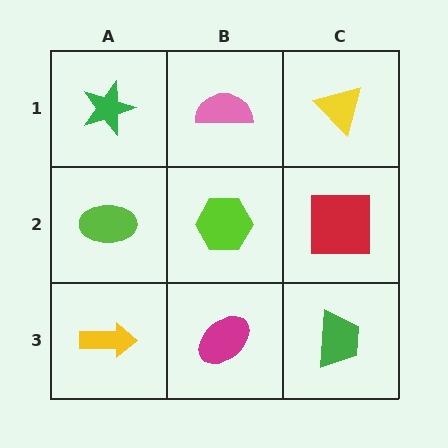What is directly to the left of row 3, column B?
A yellow arrow.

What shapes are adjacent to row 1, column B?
A lime hexagon (row 2, column B), a green star (row 1, column A), a yellow triangle (row 1, column C).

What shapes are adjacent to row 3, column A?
A lime ellipse (row 2, column A), a magenta ellipse (row 3, column B).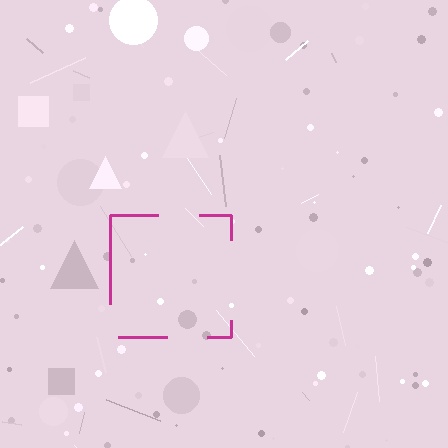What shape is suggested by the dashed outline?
The dashed outline suggests a square.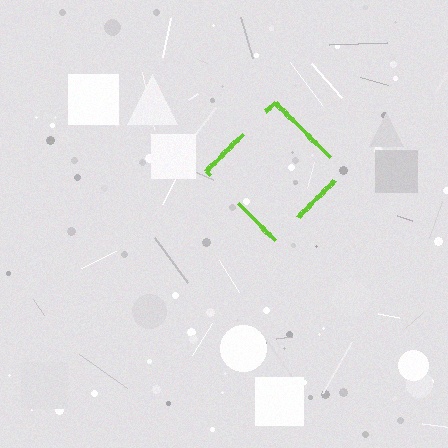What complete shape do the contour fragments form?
The contour fragments form a diamond.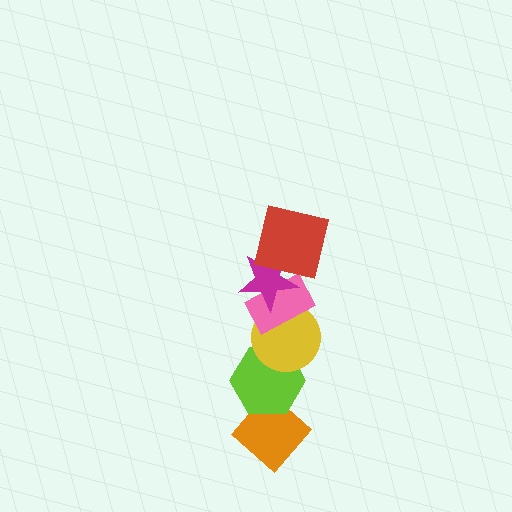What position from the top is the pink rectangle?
The pink rectangle is 3rd from the top.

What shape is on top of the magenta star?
The red square is on top of the magenta star.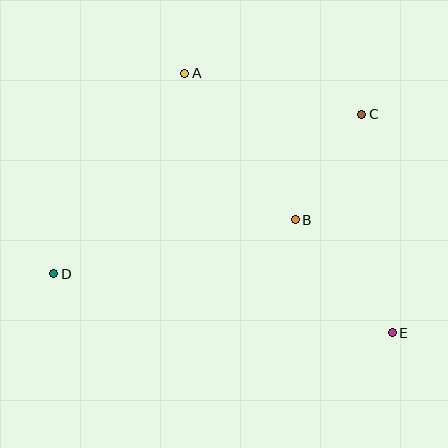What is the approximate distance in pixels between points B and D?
The distance between B and D is approximately 248 pixels.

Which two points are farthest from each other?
Points C and D are farthest from each other.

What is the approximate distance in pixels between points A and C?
The distance between A and C is approximately 182 pixels.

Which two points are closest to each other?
Points B and C are closest to each other.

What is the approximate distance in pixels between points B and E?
The distance between B and E is approximately 149 pixels.